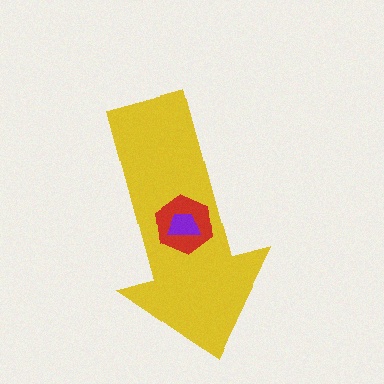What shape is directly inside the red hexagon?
The purple trapezoid.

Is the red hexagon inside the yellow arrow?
Yes.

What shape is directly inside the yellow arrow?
The red hexagon.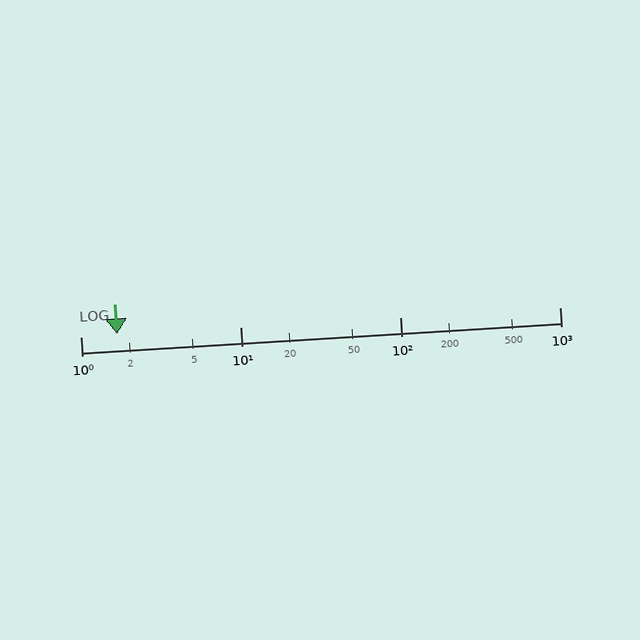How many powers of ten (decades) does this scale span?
The scale spans 3 decades, from 1 to 1000.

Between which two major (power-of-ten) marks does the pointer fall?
The pointer is between 1 and 10.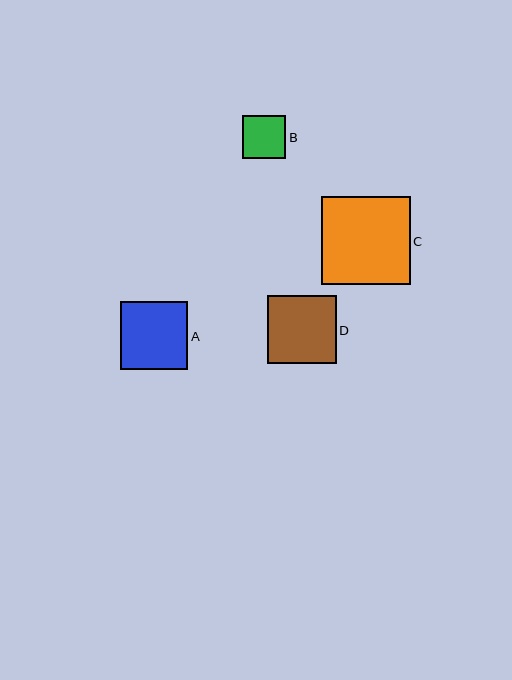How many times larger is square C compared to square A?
Square C is approximately 1.3 times the size of square A.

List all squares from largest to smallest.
From largest to smallest: C, D, A, B.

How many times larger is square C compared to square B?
Square C is approximately 2.1 times the size of square B.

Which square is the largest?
Square C is the largest with a size of approximately 89 pixels.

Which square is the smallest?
Square B is the smallest with a size of approximately 43 pixels.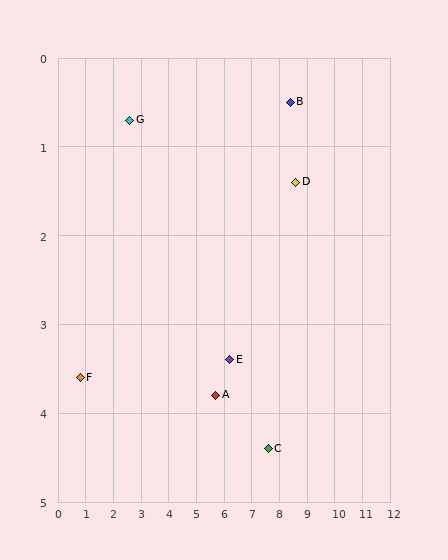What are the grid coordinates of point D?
Point D is at approximately (8.6, 1.4).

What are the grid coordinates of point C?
Point C is at approximately (7.6, 4.4).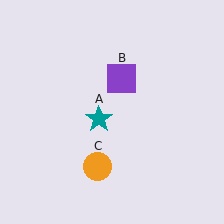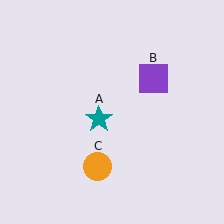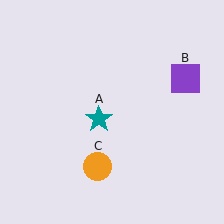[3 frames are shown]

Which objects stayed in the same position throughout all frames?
Teal star (object A) and orange circle (object C) remained stationary.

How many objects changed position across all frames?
1 object changed position: purple square (object B).